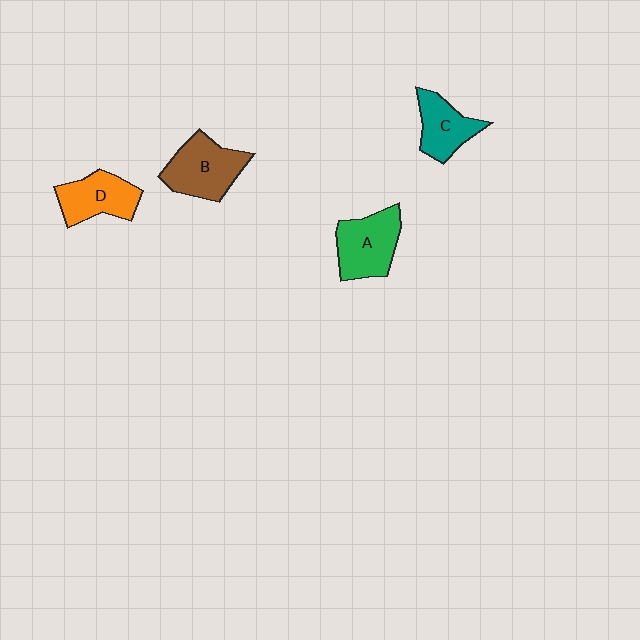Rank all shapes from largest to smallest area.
From largest to smallest: B (brown), A (green), D (orange), C (teal).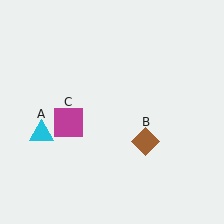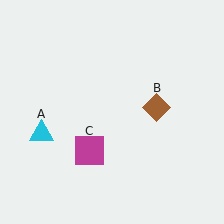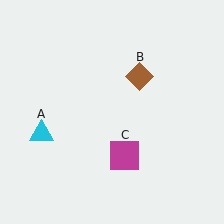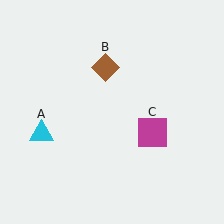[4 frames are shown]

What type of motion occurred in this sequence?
The brown diamond (object B), magenta square (object C) rotated counterclockwise around the center of the scene.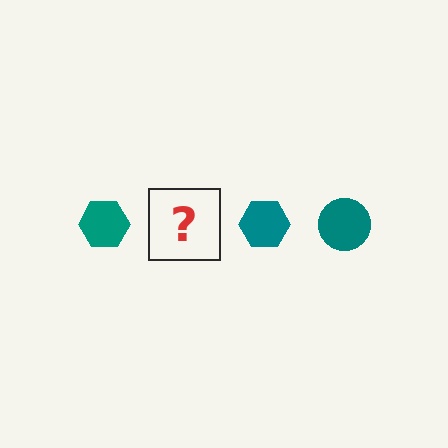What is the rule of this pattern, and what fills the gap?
The rule is that the pattern cycles through hexagon, circle shapes in teal. The gap should be filled with a teal circle.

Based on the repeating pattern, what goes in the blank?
The blank should be a teal circle.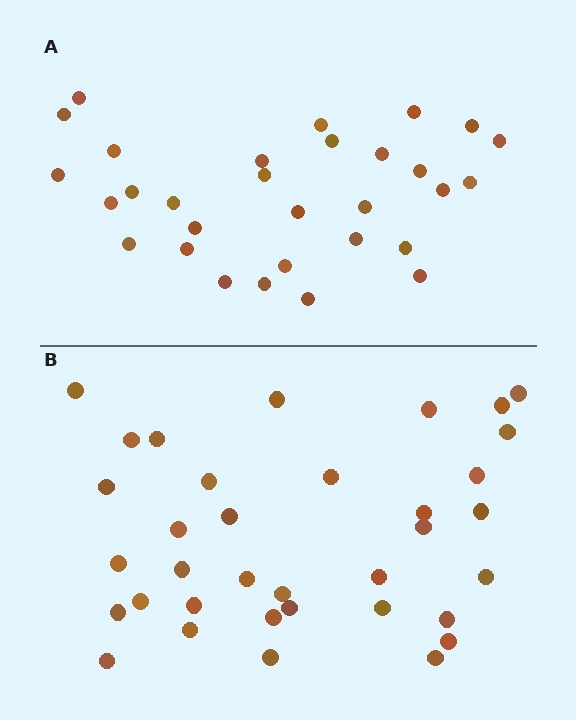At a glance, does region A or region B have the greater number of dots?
Region B (the bottom region) has more dots.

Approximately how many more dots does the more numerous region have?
Region B has about 5 more dots than region A.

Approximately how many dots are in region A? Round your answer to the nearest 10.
About 30 dots.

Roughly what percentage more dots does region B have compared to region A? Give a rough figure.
About 15% more.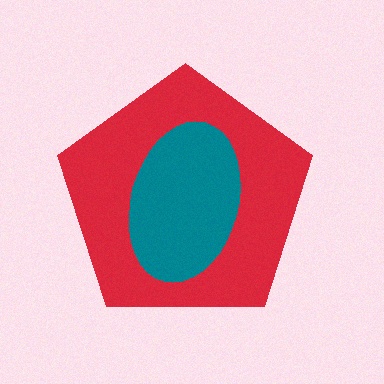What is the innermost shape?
The teal ellipse.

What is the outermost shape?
The red pentagon.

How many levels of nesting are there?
2.